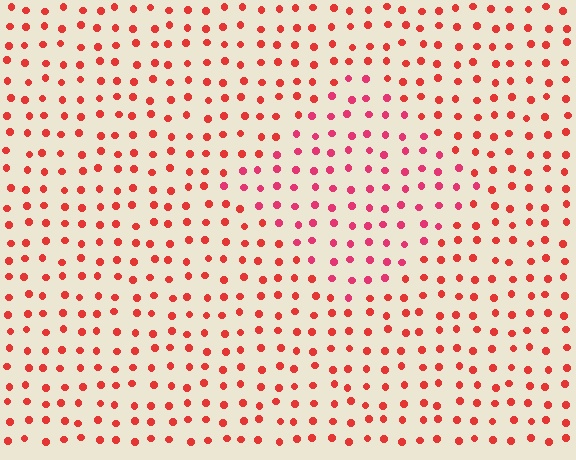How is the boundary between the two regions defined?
The boundary is defined purely by a slight shift in hue (about 22 degrees). Spacing, size, and orientation are identical on both sides.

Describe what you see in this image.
The image is filled with small red elements in a uniform arrangement. A diamond-shaped region is visible where the elements are tinted to a slightly different hue, forming a subtle color boundary.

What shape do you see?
I see a diamond.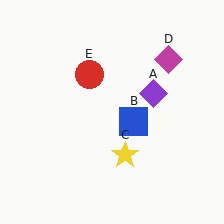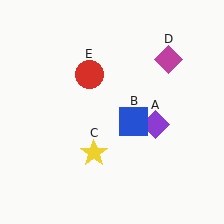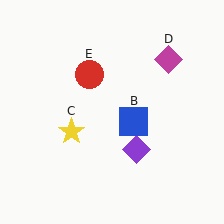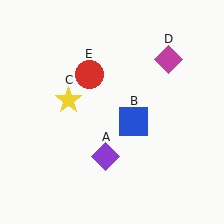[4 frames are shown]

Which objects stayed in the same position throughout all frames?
Blue square (object B) and magenta diamond (object D) and red circle (object E) remained stationary.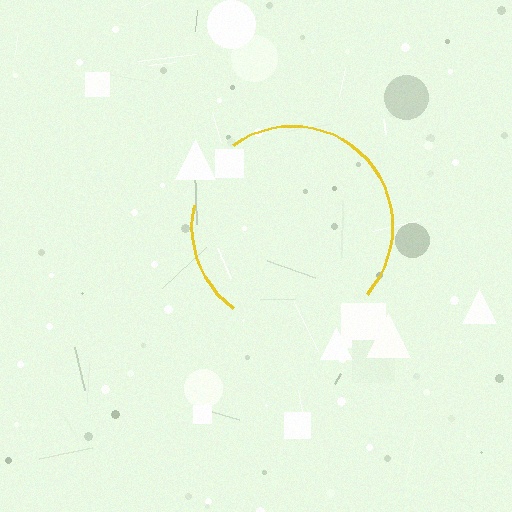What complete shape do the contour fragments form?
The contour fragments form a circle.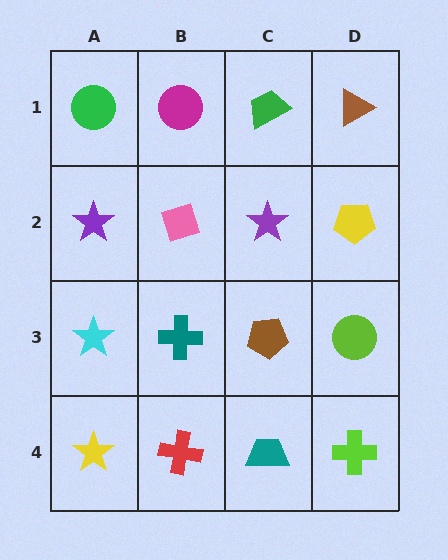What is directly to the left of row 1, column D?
A green trapezoid.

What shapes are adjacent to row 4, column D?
A lime circle (row 3, column D), a teal trapezoid (row 4, column C).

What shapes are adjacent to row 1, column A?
A purple star (row 2, column A), a magenta circle (row 1, column B).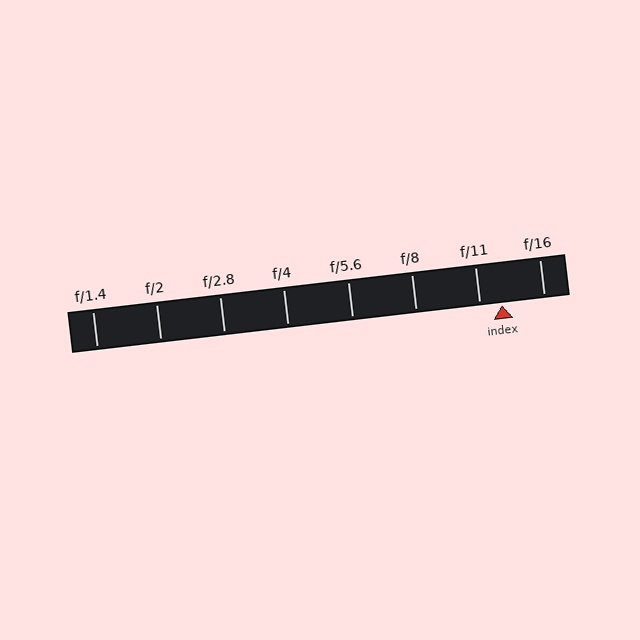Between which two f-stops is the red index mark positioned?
The index mark is between f/11 and f/16.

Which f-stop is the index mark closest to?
The index mark is closest to f/11.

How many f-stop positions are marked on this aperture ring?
There are 8 f-stop positions marked.